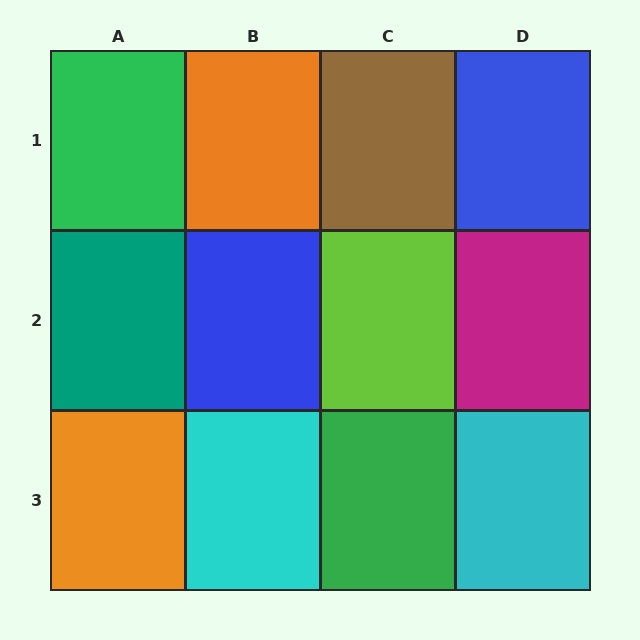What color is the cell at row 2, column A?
Teal.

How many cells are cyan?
2 cells are cyan.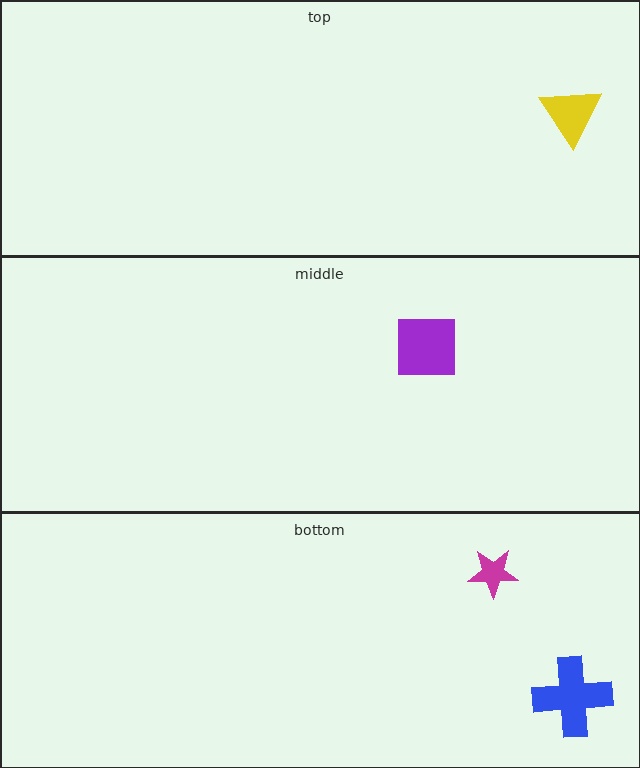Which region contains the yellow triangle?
The top region.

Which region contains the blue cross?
The bottom region.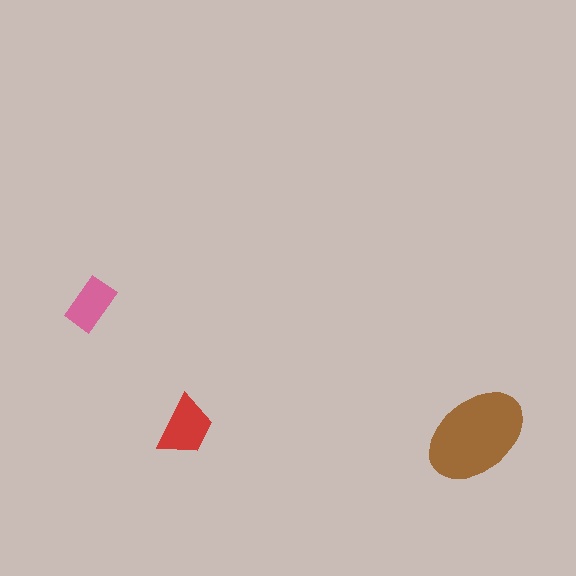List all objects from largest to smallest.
The brown ellipse, the red trapezoid, the pink rectangle.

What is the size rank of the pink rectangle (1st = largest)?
3rd.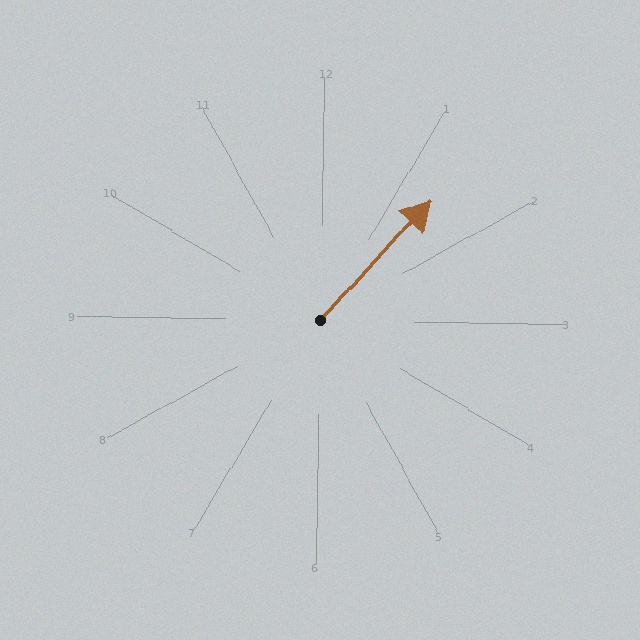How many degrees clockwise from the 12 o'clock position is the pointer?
Approximately 42 degrees.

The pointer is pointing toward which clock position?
Roughly 1 o'clock.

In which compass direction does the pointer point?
Northeast.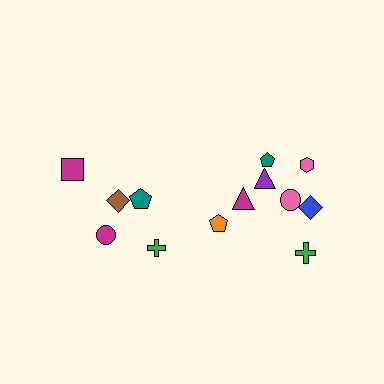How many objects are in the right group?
There are 8 objects.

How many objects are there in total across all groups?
There are 13 objects.